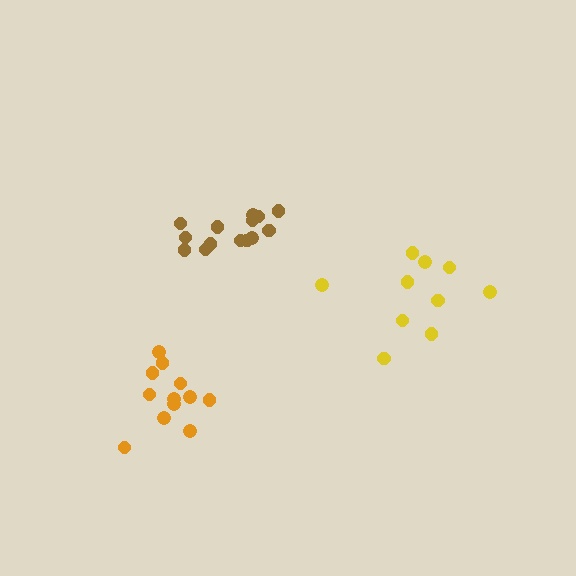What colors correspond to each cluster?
The clusters are colored: brown, yellow, orange.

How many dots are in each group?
Group 1: 14 dots, Group 2: 10 dots, Group 3: 12 dots (36 total).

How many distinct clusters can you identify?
There are 3 distinct clusters.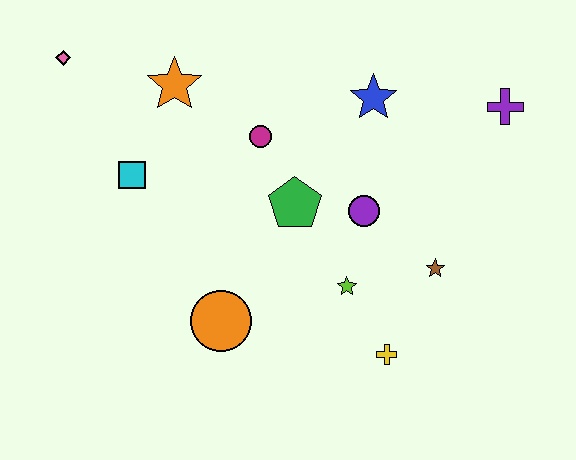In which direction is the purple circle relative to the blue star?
The purple circle is below the blue star.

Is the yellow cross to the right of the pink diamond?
Yes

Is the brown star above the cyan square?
No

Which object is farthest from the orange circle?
The purple cross is farthest from the orange circle.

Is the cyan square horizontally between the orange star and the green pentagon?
No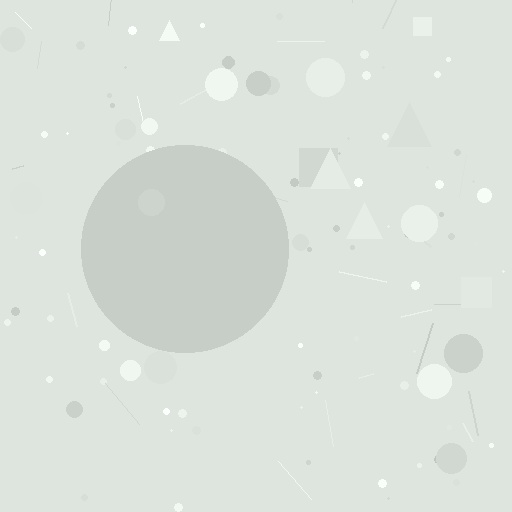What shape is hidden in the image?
A circle is hidden in the image.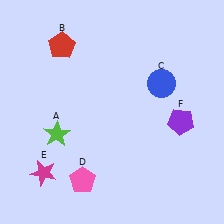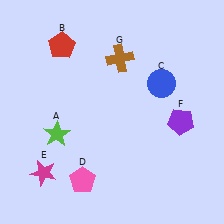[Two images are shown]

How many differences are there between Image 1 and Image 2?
There is 1 difference between the two images.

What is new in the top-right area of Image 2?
A brown cross (G) was added in the top-right area of Image 2.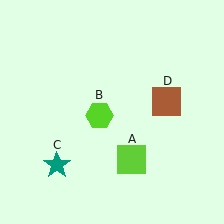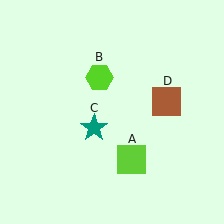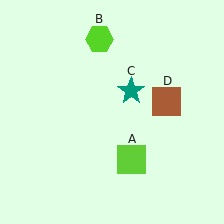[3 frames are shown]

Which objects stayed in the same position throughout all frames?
Lime square (object A) and brown square (object D) remained stationary.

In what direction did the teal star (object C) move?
The teal star (object C) moved up and to the right.